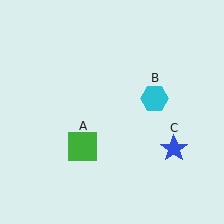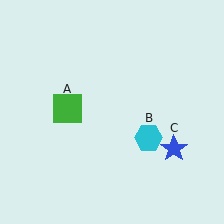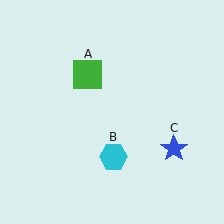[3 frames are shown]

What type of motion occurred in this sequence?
The green square (object A), cyan hexagon (object B) rotated clockwise around the center of the scene.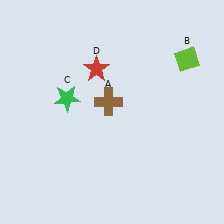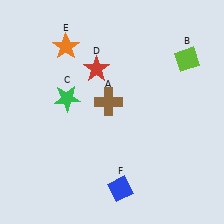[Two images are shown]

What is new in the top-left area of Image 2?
An orange star (E) was added in the top-left area of Image 2.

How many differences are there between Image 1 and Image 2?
There are 2 differences between the two images.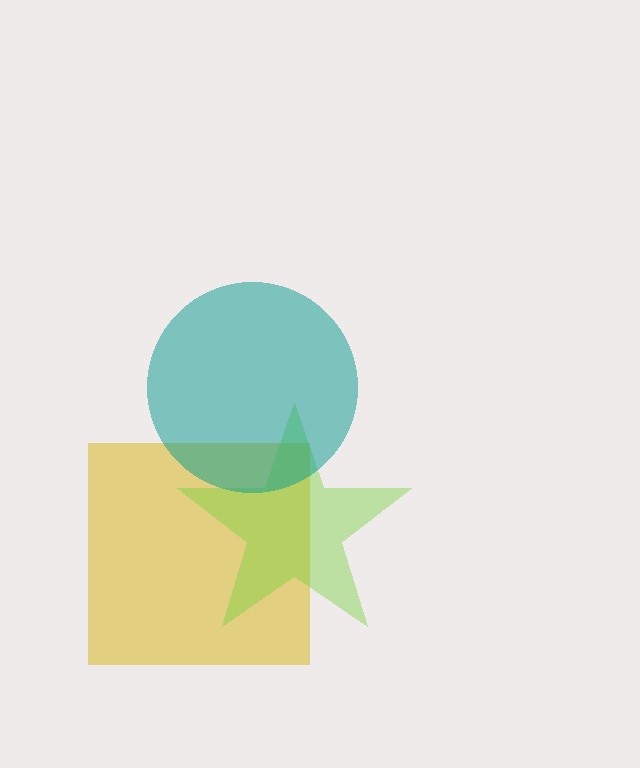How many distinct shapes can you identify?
There are 3 distinct shapes: a yellow square, a lime star, a teal circle.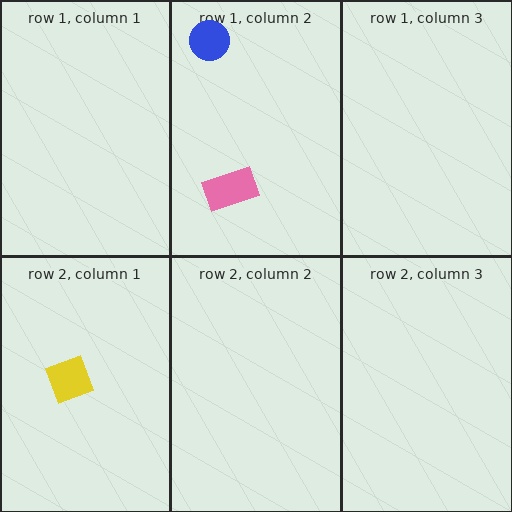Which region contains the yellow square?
The row 2, column 1 region.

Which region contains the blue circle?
The row 1, column 2 region.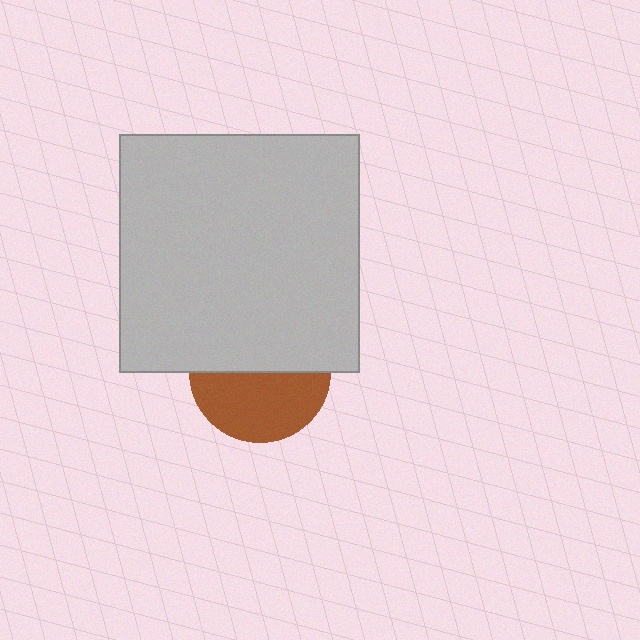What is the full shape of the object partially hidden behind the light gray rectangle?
The partially hidden object is a brown circle.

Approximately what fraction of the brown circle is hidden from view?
Roughly 51% of the brown circle is hidden behind the light gray rectangle.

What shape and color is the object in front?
The object in front is a light gray rectangle.